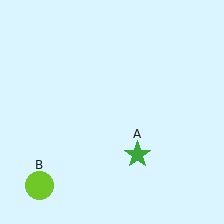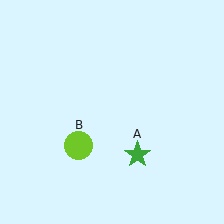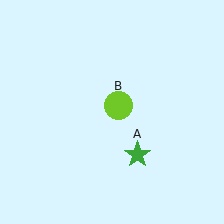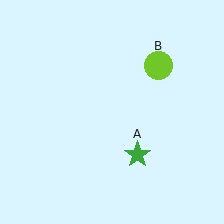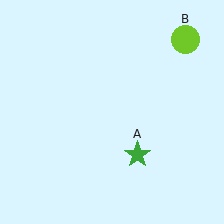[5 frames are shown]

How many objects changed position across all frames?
1 object changed position: lime circle (object B).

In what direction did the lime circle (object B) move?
The lime circle (object B) moved up and to the right.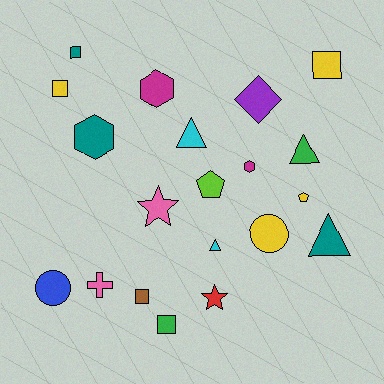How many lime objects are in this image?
There is 1 lime object.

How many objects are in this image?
There are 20 objects.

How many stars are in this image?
There are 2 stars.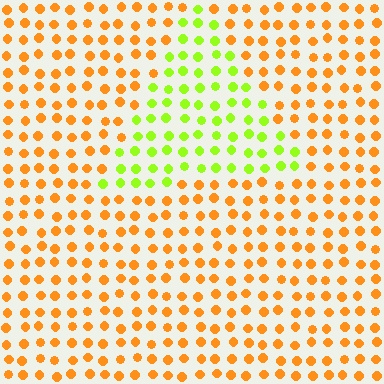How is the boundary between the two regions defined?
The boundary is defined purely by a slight shift in hue (about 57 degrees). Spacing, size, and orientation are identical on both sides.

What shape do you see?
I see a triangle.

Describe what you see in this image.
The image is filled with small orange elements in a uniform arrangement. A triangle-shaped region is visible where the elements are tinted to a slightly different hue, forming a subtle color boundary.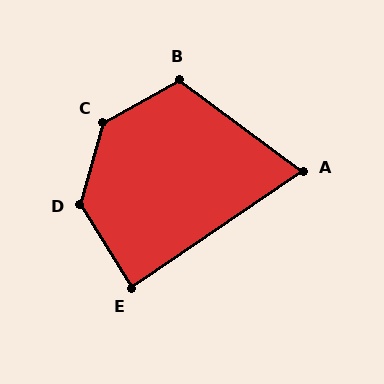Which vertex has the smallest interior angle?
A, at approximately 71 degrees.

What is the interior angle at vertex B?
Approximately 114 degrees (obtuse).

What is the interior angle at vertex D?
Approximately 132 degrees (obtuse).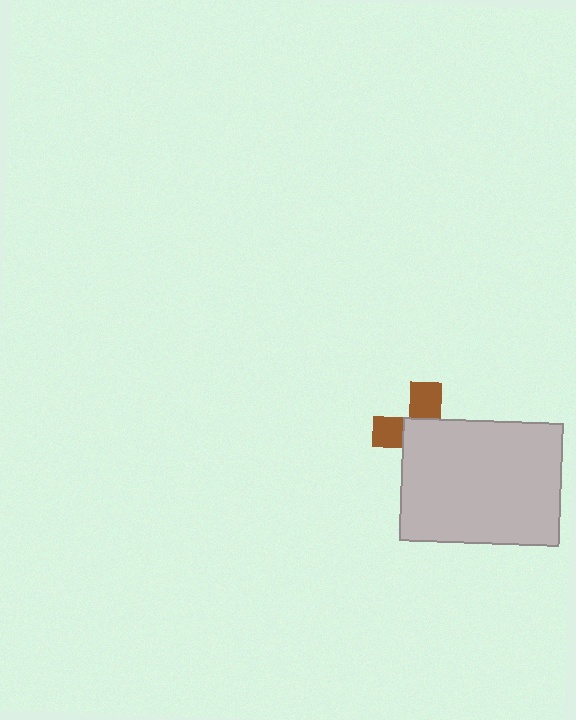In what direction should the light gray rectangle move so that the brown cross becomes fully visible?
The light gray rectangle should move toward the lower-right. That is the shortest direction to clear the overlap and leave the brown cross fully visible.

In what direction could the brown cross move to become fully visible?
The brown cross could move toward the upper-left. That would shift it out from behind the light gray rectangle entirely.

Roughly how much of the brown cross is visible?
A small part of it is visible (roughly 38%).